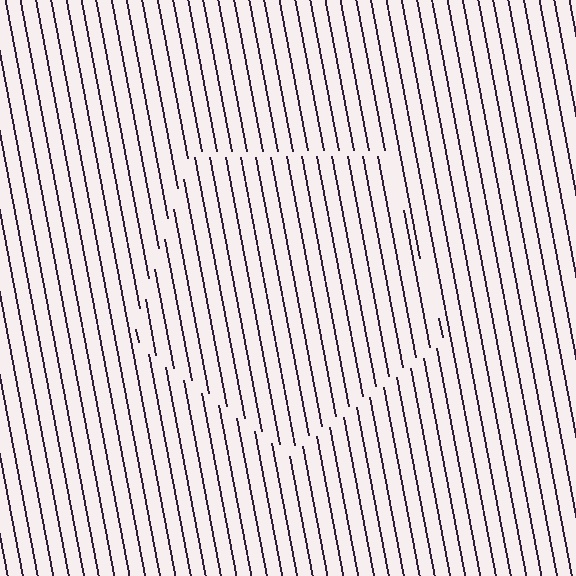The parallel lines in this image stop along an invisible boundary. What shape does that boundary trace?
An illusory pentagon. The interior of the shape contains the same grating, shifted by half a period — the contour is defined by the phase discontinuity where line-ends from the inner and outer gratings abut.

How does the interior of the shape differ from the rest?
The interior of the shape contains the same grating, shifted by half a period — the contour is defined by the phase discontinuity where line-ends from the inner and outer gratings abut.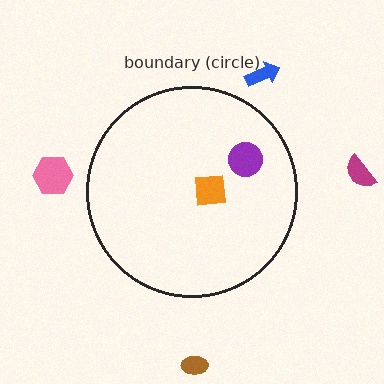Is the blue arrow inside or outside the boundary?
Outside.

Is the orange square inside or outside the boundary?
Inside.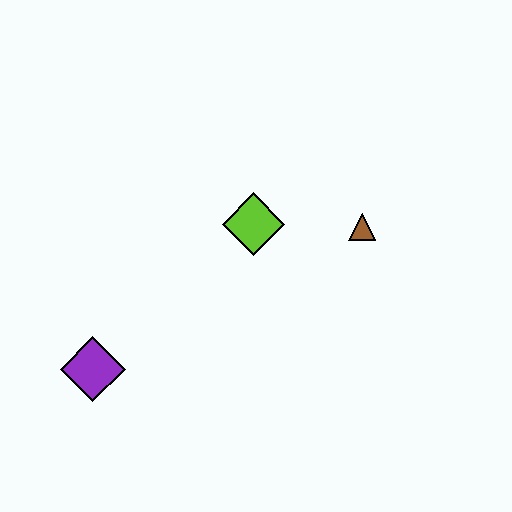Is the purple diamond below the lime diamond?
Yes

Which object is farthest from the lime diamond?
The purple diamond is farthest from the lime diamond.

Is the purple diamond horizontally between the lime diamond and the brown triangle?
No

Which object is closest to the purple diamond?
The lime diamond is closest to the purple diamond.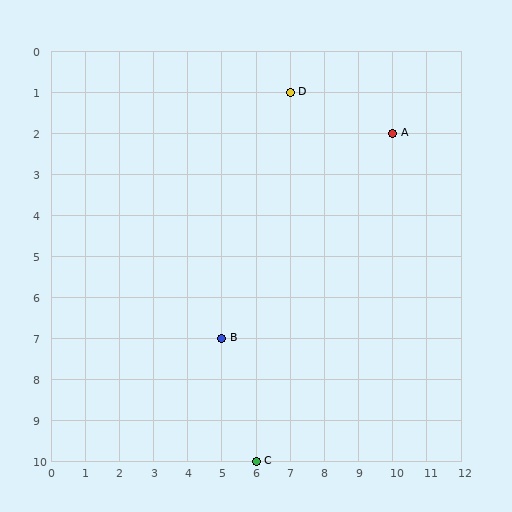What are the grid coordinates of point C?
Point C is at grid coordinates (6, 10).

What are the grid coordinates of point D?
Point D is at grid coordinates (7, 1).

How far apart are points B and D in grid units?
Points B and D are 2 columns and 6 rows apart (about 6.3 grid units diagonally).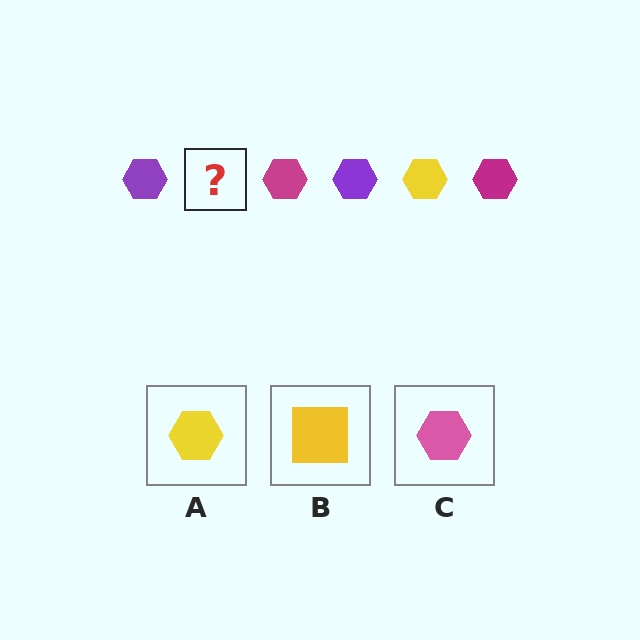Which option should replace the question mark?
Option A.